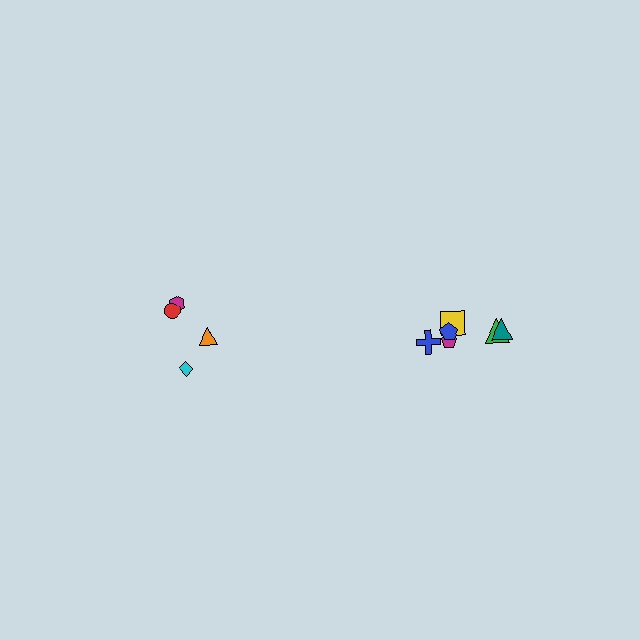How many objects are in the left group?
There are 4 objects.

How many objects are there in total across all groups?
There are 10 objects.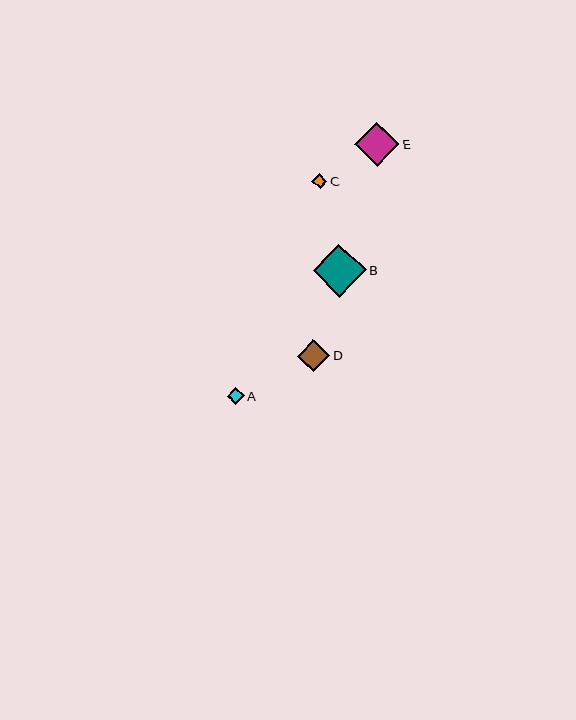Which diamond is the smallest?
Diamond C is the smallest with a size of approximately 15 pixels.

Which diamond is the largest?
Diamond B is the largest with a size of approximately 53 pixels.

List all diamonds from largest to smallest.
From largest to smallest: B, E, D, A, C.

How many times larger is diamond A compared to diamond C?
Diamond A is approximately 1.1 times the size of diamond C.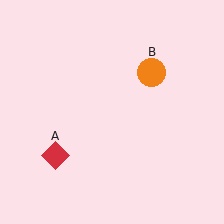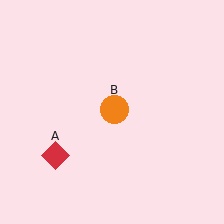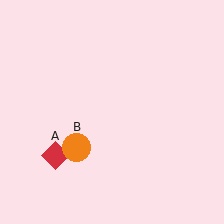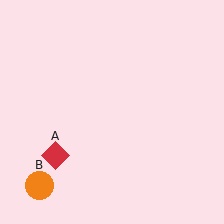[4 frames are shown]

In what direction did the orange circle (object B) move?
The orange circle (object B) moved down and to the left.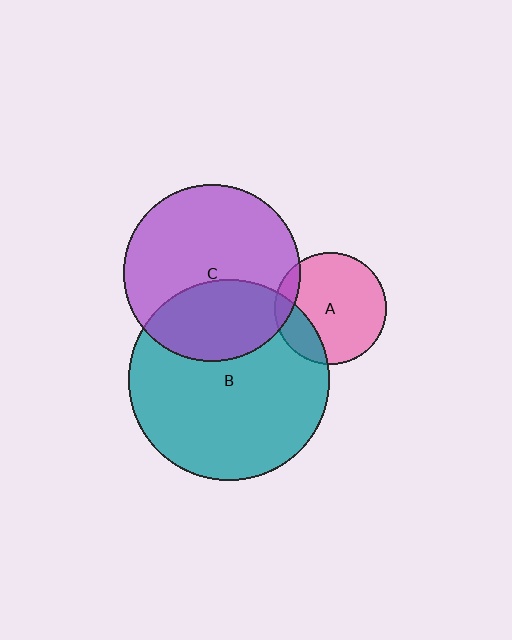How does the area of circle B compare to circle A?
Approximately 3.2 times.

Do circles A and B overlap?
Yes.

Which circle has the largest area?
Circle B (teal).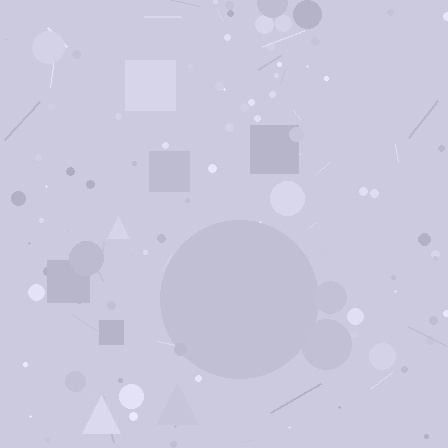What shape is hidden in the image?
A circle is hidden in the image.